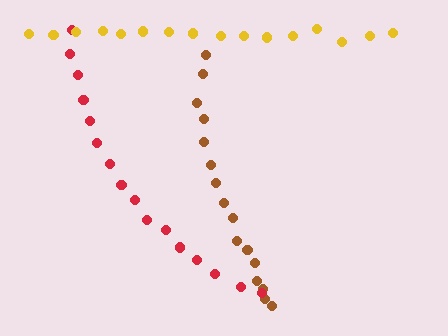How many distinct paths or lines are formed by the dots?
There are 3 distinct paths.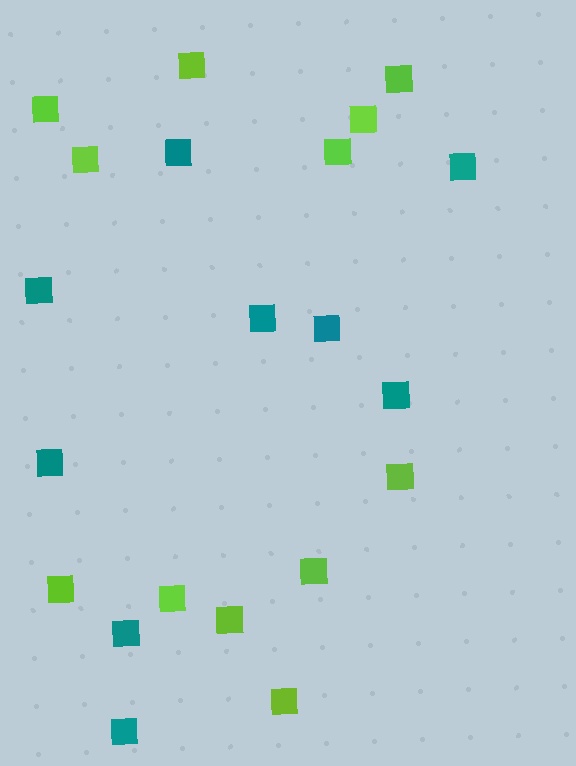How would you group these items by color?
There are 2 groups: one group of teal squares (9) and one group of lime squares (12).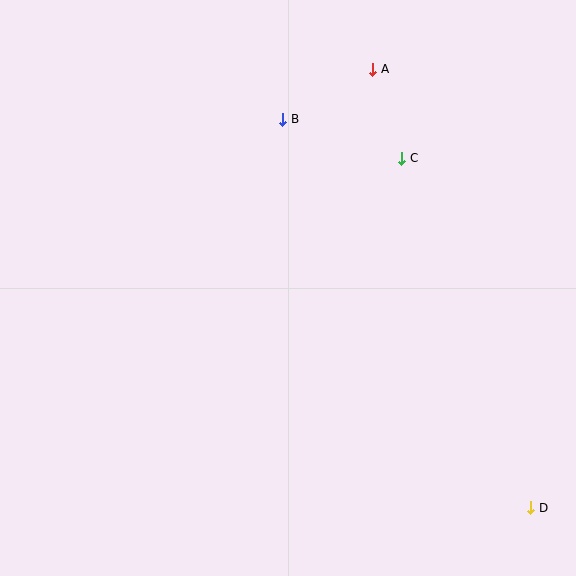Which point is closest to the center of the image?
Point B at (283, 119) is closest to the center.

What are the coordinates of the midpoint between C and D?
The midpoint between C and D is at (466, 333).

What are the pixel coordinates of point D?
Point D is at (531, 508).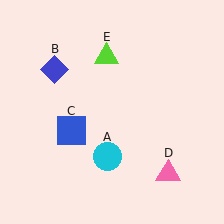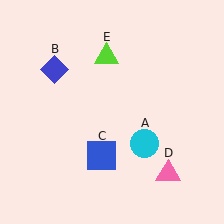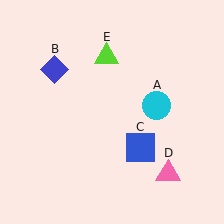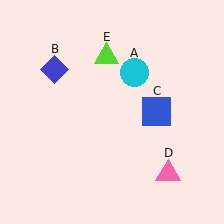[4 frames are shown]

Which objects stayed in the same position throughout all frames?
Blue diamond (object B) and pink triangle (object D) and lime triangle (object E) remained stationary.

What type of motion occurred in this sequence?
The cyan circle (object A), blue square (object C) rotated counterclockwise around the center of the scene.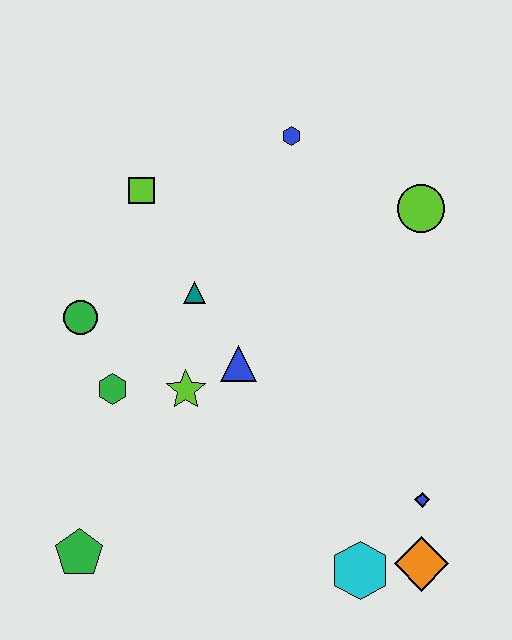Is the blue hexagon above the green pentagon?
Yes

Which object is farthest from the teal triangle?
The orange diamond is farthest from the teal triangle.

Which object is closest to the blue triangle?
The lime star is closest to the blue triangle.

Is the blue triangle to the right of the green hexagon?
Yes